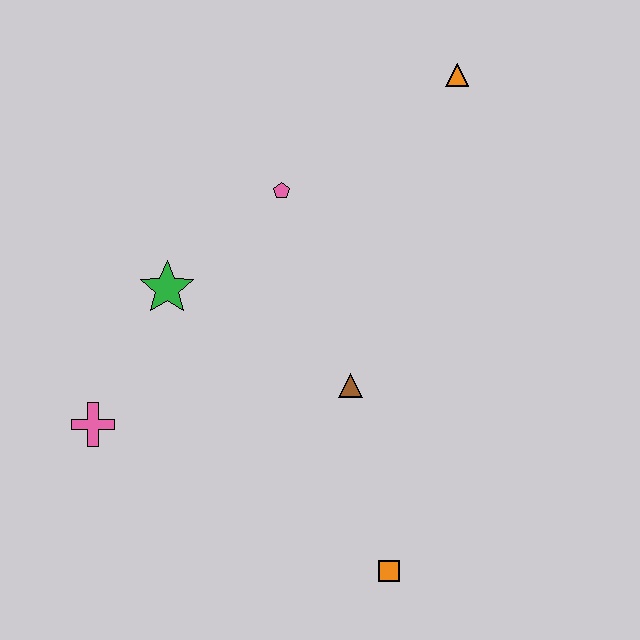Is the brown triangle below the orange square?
No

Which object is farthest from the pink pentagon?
The orange square is farthest from the pink pentagon.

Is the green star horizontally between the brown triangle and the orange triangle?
No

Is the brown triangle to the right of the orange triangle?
No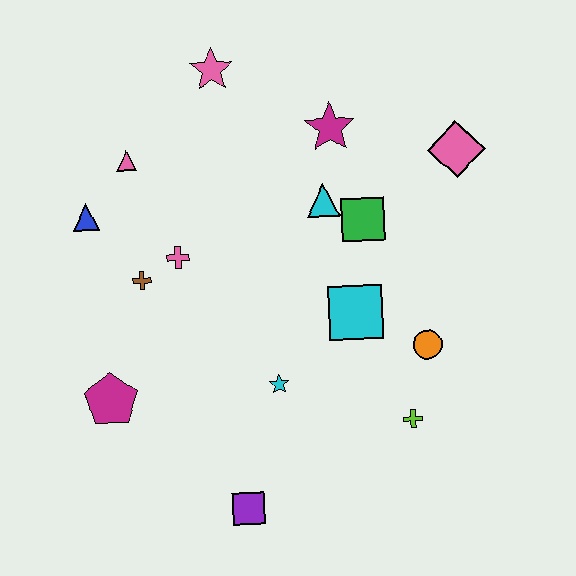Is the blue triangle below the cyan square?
No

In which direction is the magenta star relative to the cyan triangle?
The magenta star is above the cyan triangle.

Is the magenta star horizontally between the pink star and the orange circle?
Yes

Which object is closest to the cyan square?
The orange circle is closest to the cyan square.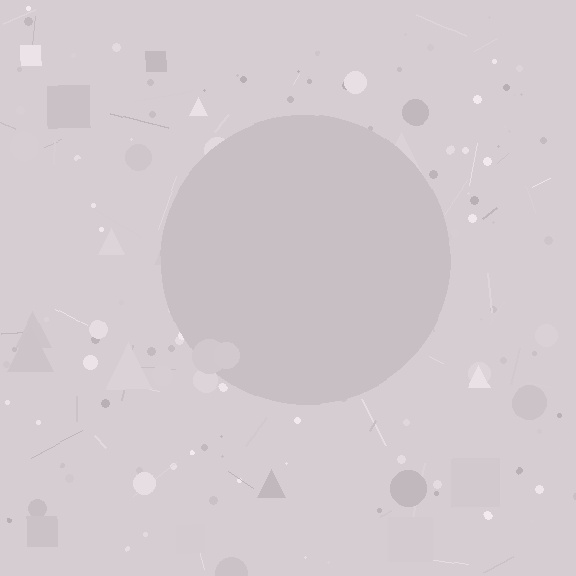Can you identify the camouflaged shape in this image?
The camouflaged shape is a circle.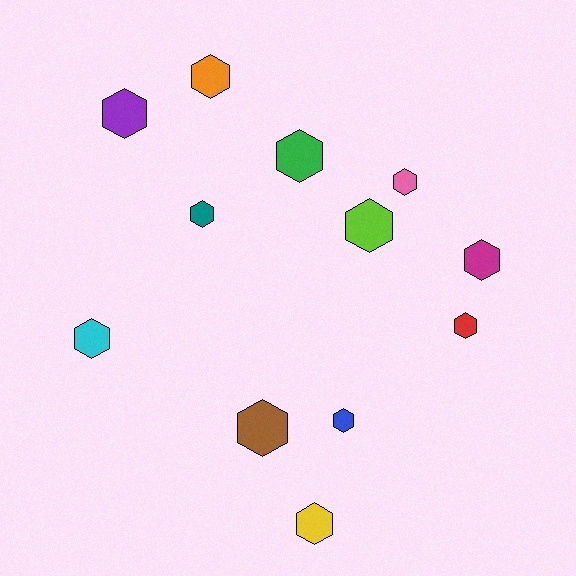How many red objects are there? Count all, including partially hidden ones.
There is 1 red object.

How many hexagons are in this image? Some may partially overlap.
There are 12 hexagons.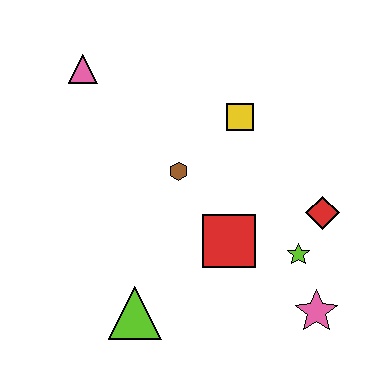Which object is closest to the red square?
The lime star is closest to the red square.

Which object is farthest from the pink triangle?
The pink star is farthest from the pink triangle.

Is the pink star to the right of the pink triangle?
Yes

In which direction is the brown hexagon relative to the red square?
The brown hexagon is above the red square.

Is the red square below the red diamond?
Yes